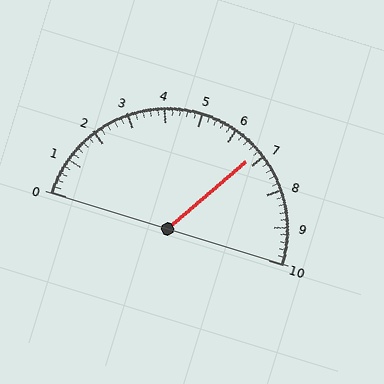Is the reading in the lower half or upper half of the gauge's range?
The reading is in the upper half of the range (0 to 10).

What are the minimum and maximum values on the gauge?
The gauge ranges from 0 to 10.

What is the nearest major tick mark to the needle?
The nearest major tick mark is 7.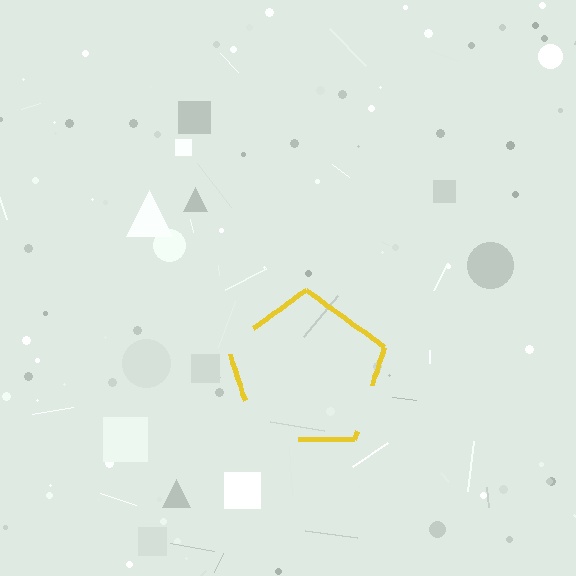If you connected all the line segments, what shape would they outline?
They would outline a pentagon.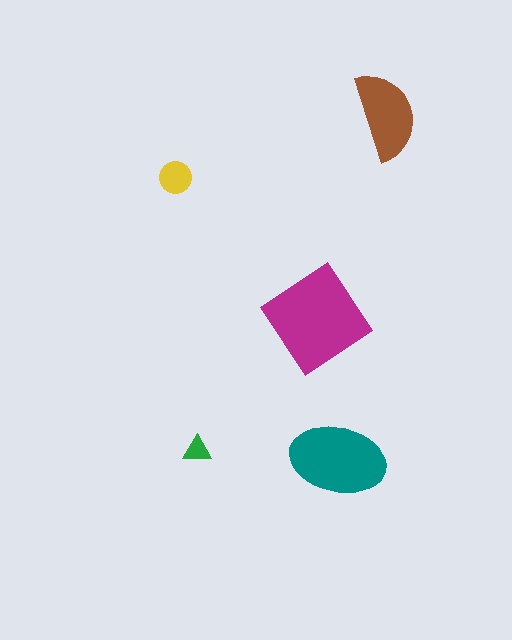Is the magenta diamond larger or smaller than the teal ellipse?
Larger.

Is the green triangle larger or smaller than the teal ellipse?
Smaller.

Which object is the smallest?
The green triangle.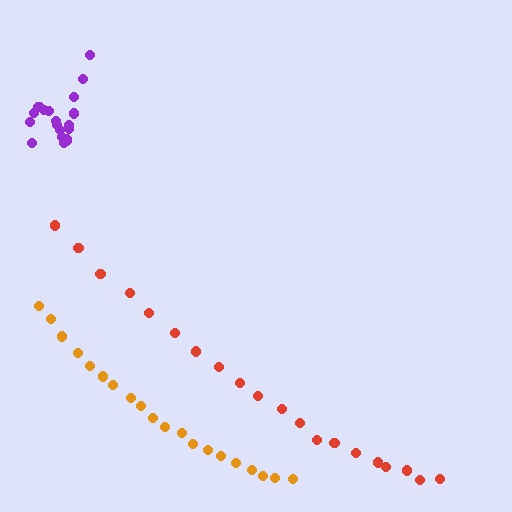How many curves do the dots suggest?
There are 3 distinct paths.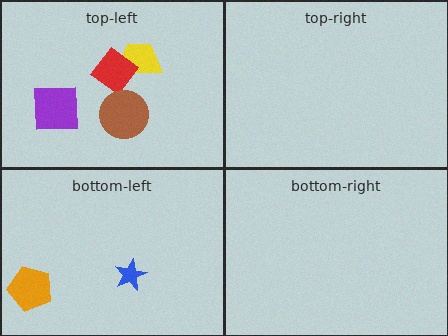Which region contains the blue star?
The bottom-left region.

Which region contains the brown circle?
The top-left region.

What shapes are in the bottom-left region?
The orange pentagon, the blue star.